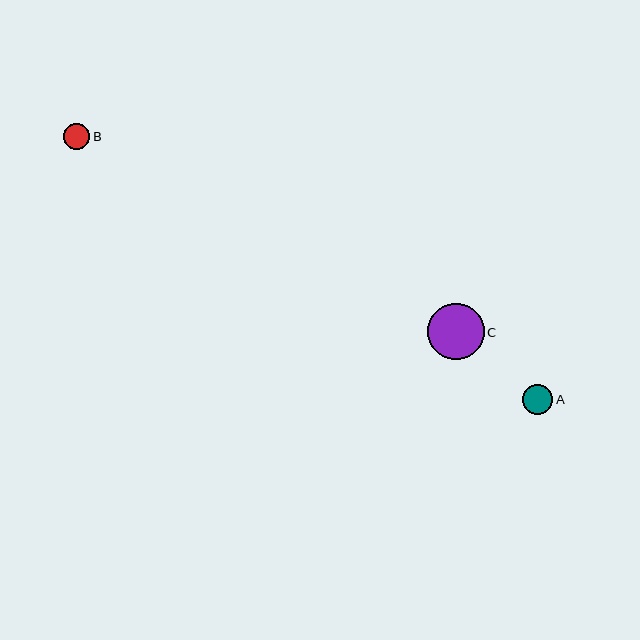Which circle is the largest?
Circle C is the largest with a size of approximately 56 pixels.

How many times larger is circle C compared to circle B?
Circle C is approximately 2.2 times the size of circle B.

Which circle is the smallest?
Circle B is the smallest with a size of approximately 26 pixels.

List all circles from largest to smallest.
From largest to smallest: C, A, B.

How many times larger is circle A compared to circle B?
Circle A is approximately 1.2 times the size of circle B.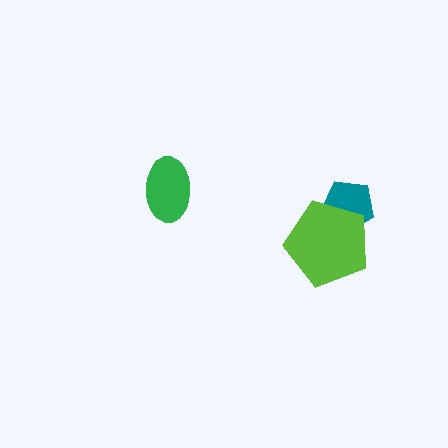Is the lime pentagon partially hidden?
No, no other shape covers it.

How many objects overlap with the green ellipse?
0 objects overlap with the green ellipse.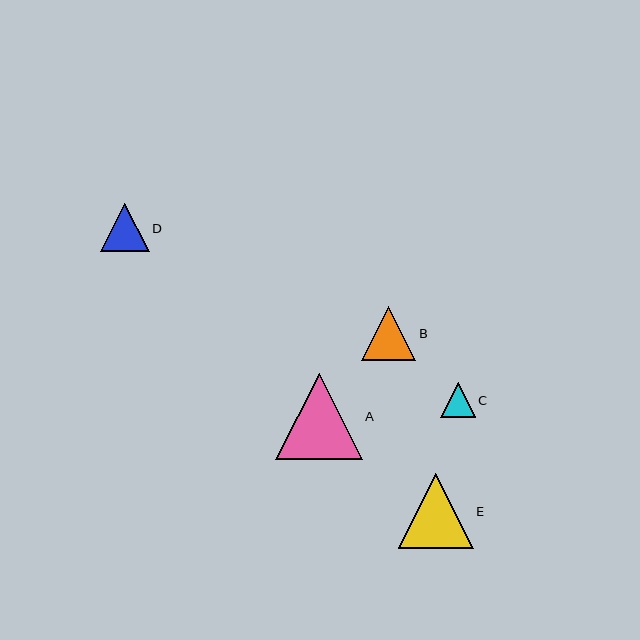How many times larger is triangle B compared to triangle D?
Triangle B is approximately 1.1 times the size of triangle D.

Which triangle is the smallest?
Triangle C is the smallest with a size of approximately 35 pixels.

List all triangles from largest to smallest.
From largest to smallest: A, E, B, D, C.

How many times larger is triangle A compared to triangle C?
Triangle A is approximately 2.5 times the size of triangle C.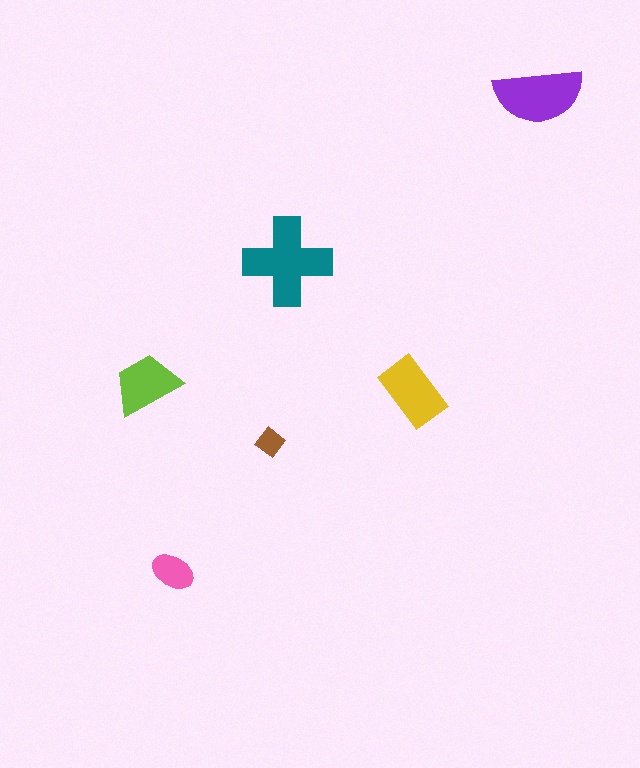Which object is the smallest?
The brown diamond.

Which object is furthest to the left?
The lime trapezoid is leftmost.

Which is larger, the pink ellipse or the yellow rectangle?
The yellow rectangle.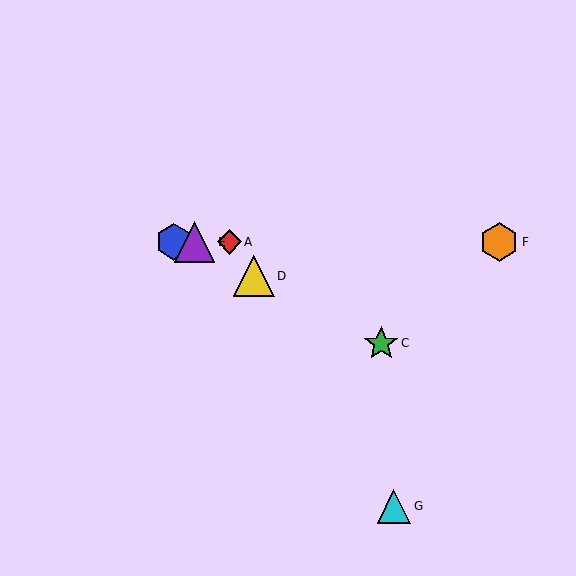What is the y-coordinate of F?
Object F is at y≈242.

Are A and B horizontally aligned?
Yes, both are at y≈242.